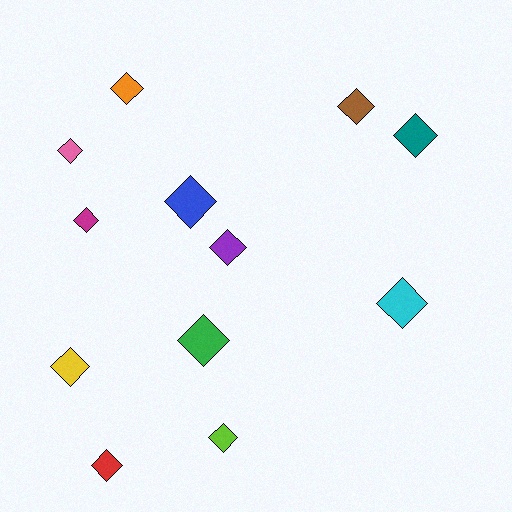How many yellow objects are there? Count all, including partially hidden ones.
There is 1 yellow object.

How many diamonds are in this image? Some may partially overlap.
There are 12 diamonds.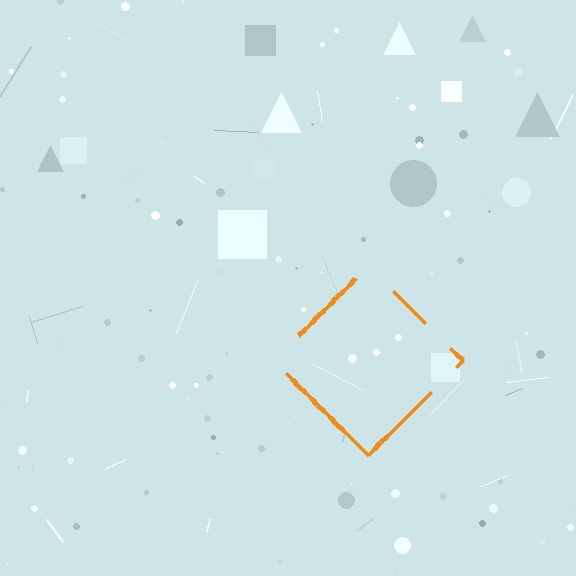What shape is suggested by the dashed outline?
The dashed outline suggests a diamond.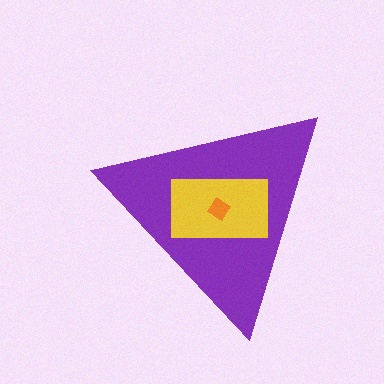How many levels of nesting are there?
3.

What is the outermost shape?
The purple triangle.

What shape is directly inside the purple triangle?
The yellow rectangle.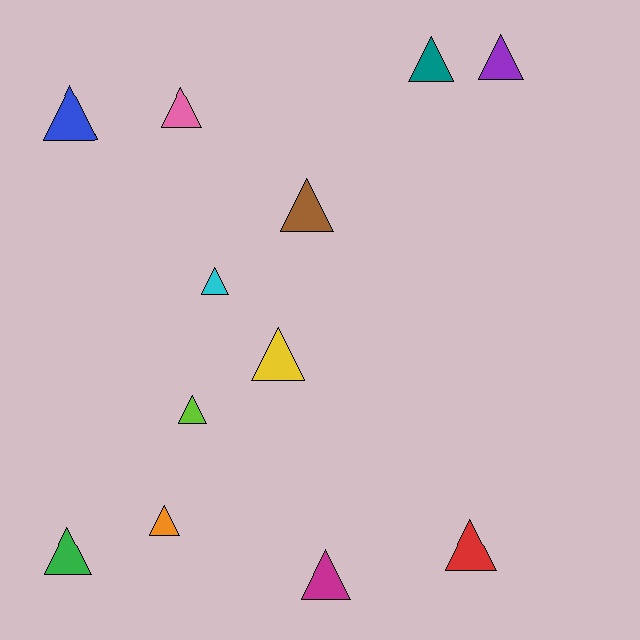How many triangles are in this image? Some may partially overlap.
There are 12 triangles.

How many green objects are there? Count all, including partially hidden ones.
There is 1 green object.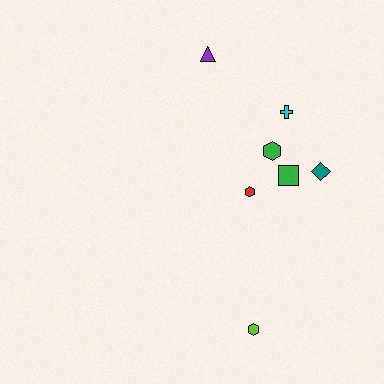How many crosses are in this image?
There is 1 cross.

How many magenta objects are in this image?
There are no magenta objects.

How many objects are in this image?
There are 7 objects.